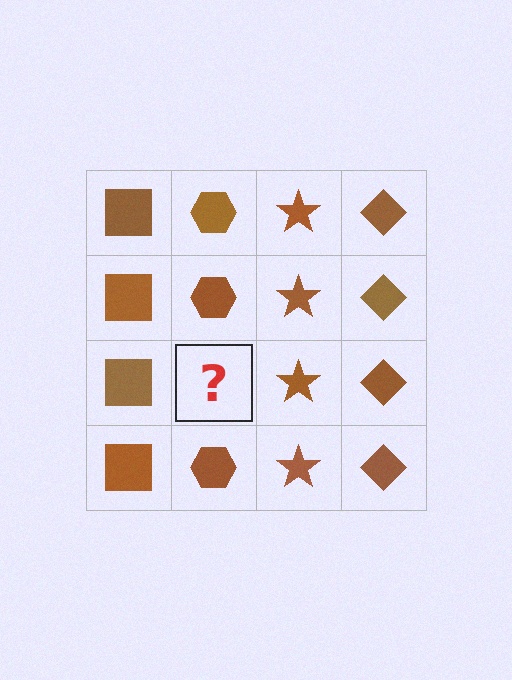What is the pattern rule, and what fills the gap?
The rule is that each column has a consistent shape. The gap should be filled with a brown hexagon.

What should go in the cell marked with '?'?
The missing cell should contain a brown hexagon.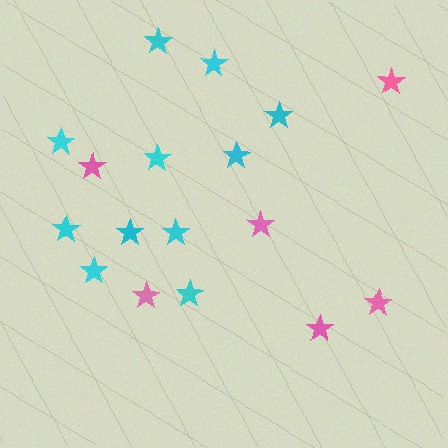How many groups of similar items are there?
There are 2 groups: one group of cyan stars (11) and one group of pink stars (6).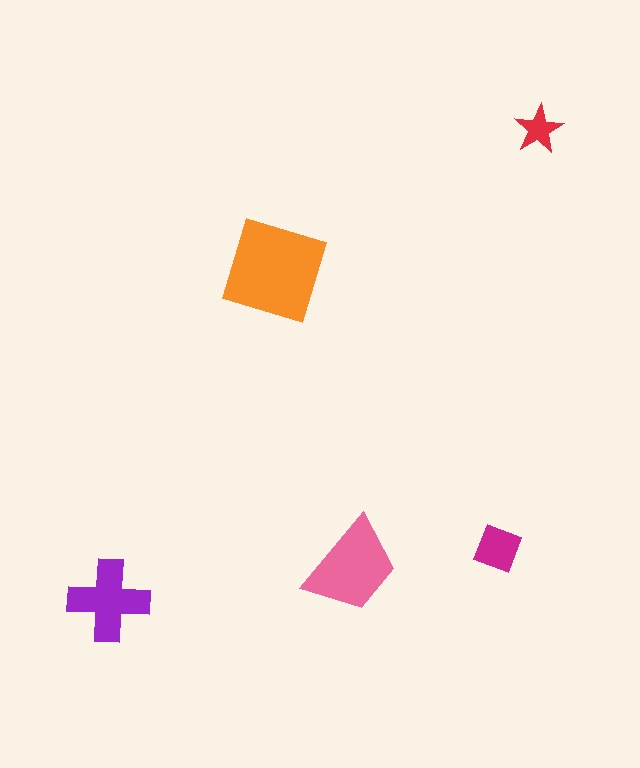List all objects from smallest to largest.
The red star, the magenta square, the purple cross, the pink trapezoid, the orange diamond.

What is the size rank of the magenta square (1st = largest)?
4th.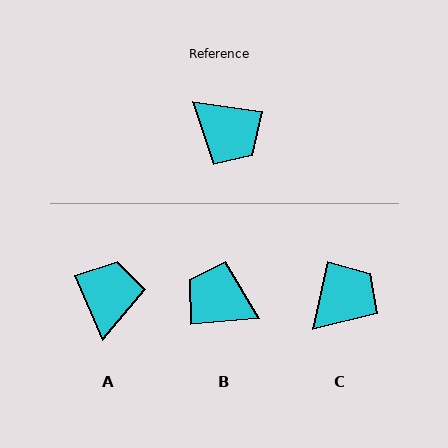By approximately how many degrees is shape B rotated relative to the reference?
Approximately 167 degrees clockwise.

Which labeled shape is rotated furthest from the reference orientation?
B, about 167 degrees away.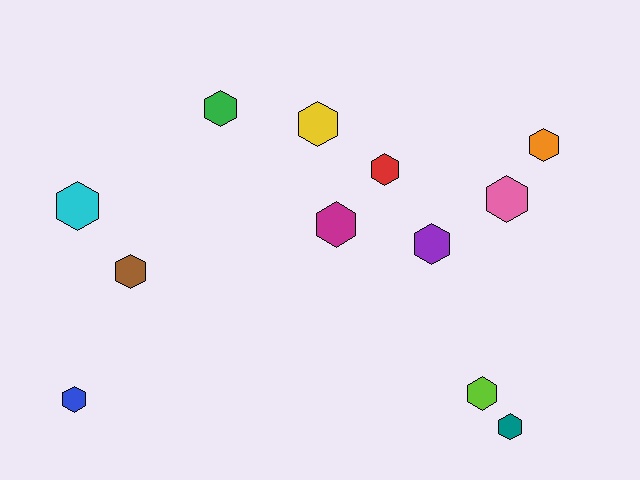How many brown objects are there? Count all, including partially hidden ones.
There is 1 brown object.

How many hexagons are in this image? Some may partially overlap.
There are 12 hexagons.